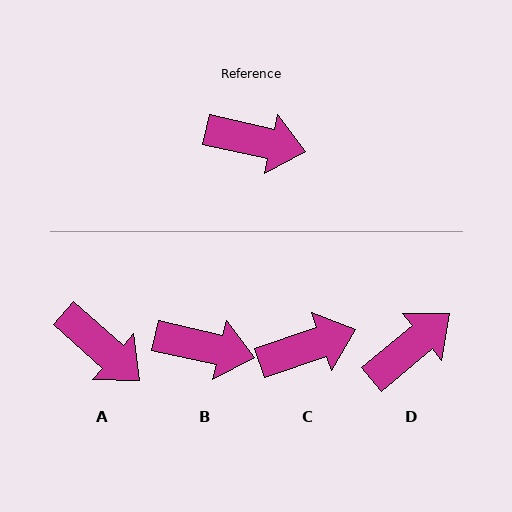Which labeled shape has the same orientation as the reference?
B.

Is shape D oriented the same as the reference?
No, it is off by about 53 degrees.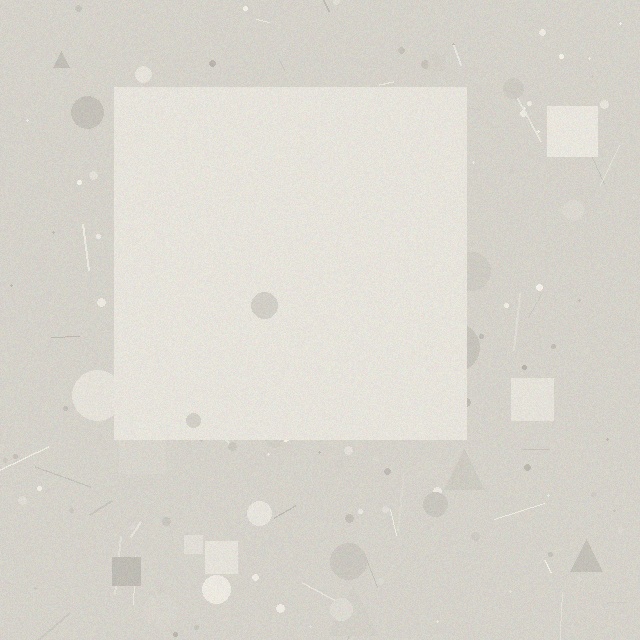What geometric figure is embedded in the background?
A square is embedded in the background.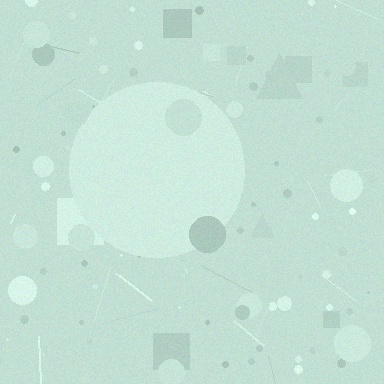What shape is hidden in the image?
A circle is hidden in the image.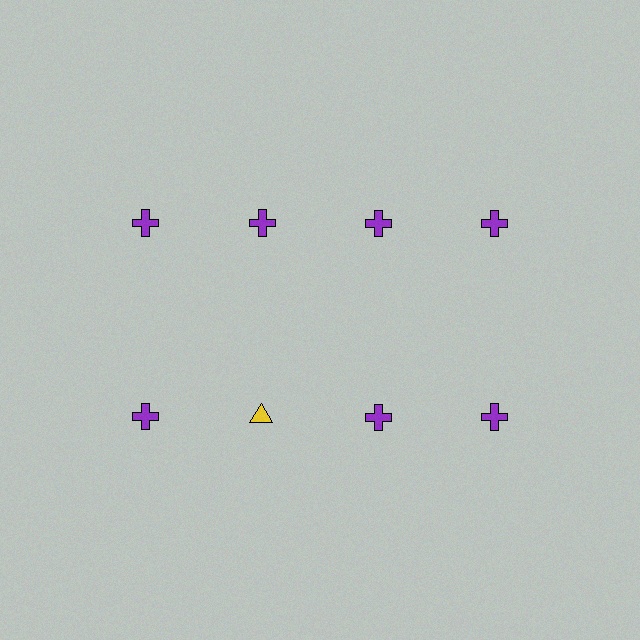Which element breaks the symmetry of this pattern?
The yellow triangle in the second row, second from left column breaks the symmetry. All other shapes are purple crosses.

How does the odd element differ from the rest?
It differs in both color (yellow instead of purple) and shape (triangle instead of cross).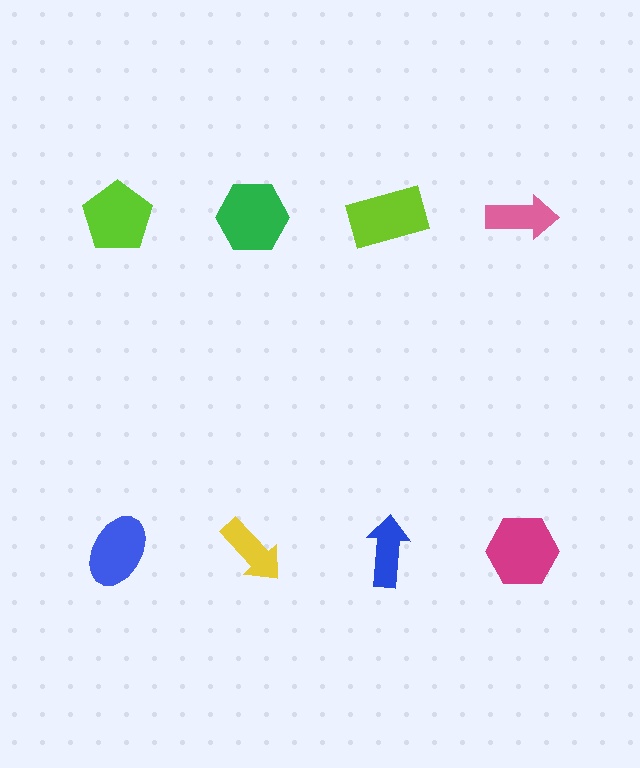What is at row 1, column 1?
A lime pentagon.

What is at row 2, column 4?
A magenta hexagon.